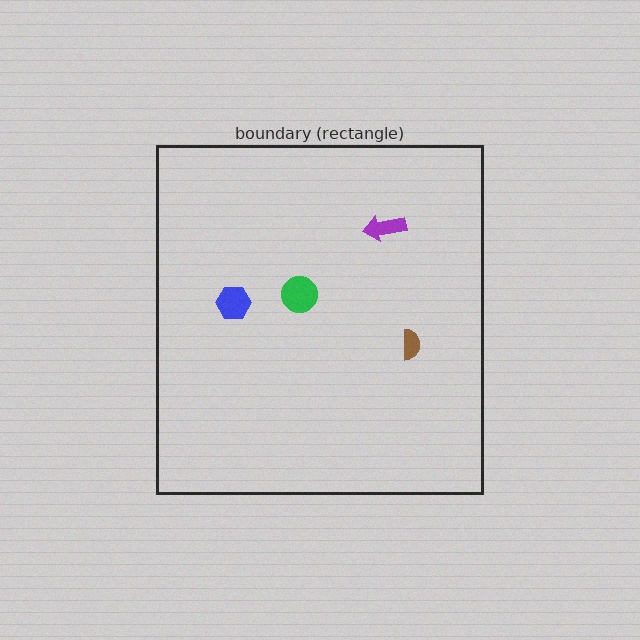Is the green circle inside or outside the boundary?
Inside.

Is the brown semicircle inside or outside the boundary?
Inside.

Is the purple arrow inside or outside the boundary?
Inside.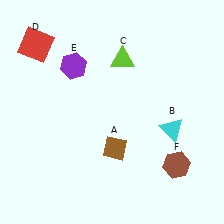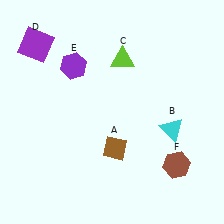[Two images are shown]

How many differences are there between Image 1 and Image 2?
There is 1 difference between the two images.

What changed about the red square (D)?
In Image 1, D is red. In Image 2, it changed to purple.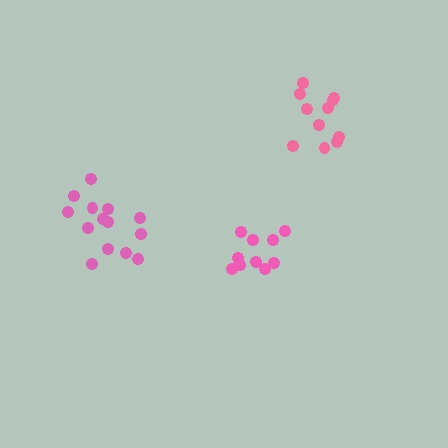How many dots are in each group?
Group 1: 11 dots, Group 2: 10 dots, Group 3: 14 dots (35 total).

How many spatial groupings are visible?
There are 3 spatial groupings.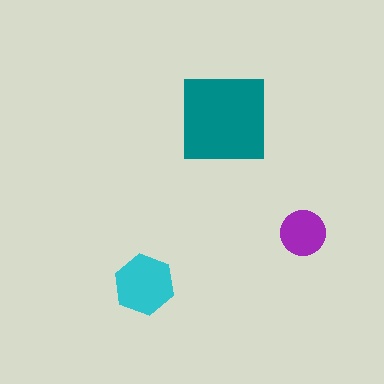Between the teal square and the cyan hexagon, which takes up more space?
The teal square.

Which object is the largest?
The teal square.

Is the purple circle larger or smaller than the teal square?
Smaller.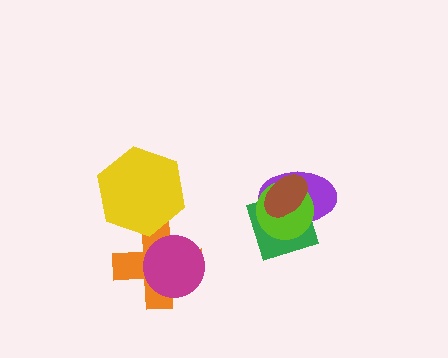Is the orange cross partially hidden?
Yes, it is partially covered by another shape.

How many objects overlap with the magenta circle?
1 object overlaps with the magenta circle.